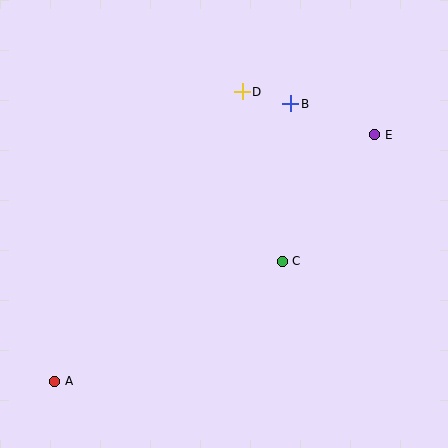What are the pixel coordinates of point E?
Point E is at (375, 135).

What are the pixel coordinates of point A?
Point A is at (55, 381).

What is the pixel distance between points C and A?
The distance between C and A is 257 pixels.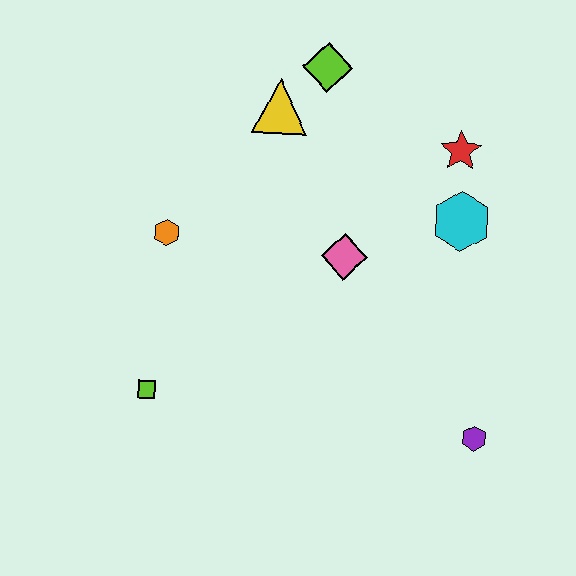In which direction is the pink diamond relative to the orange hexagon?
The pink diamond is to the right of the orange hexagon.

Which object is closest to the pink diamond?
The cyan hexagon is closest to the pink diamond.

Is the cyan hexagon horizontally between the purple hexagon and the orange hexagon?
Yes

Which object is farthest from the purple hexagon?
The lime diamond is farthest from the purple hexagon.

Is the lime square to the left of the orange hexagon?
Yes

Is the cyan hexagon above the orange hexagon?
Yes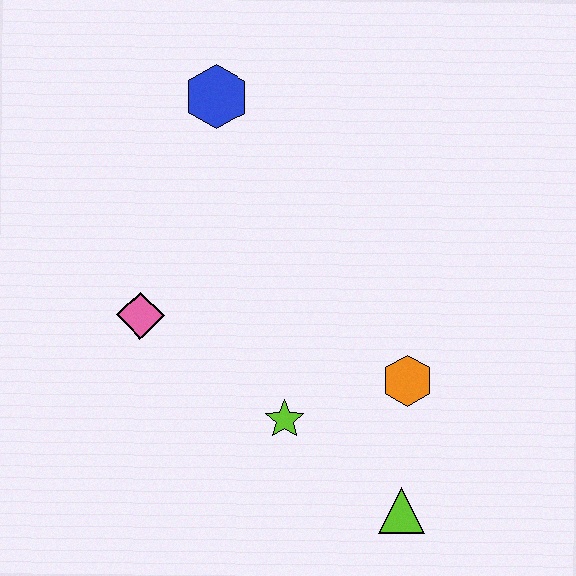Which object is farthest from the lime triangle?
The blue hexagon is farthest from the lime triangle.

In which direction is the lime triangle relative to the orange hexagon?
The lime triangle is below the orange hexagon.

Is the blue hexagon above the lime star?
Yes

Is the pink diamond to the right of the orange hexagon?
No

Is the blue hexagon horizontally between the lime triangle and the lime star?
No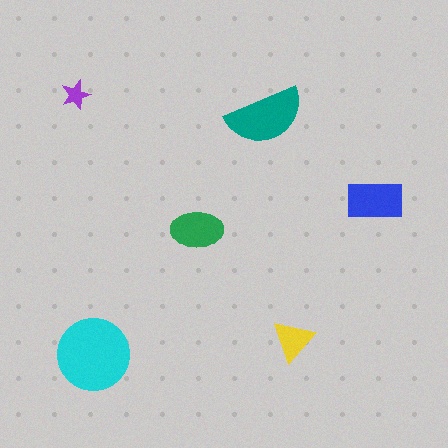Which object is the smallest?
The purple star.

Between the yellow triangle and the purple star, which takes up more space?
The yellow triangle.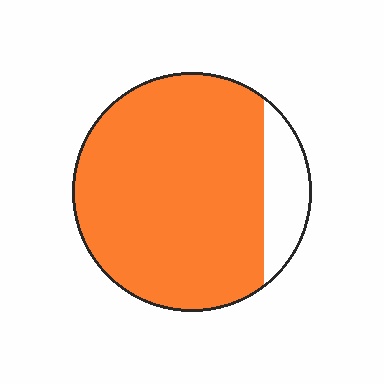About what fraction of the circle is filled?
About seven eighths (7/8).